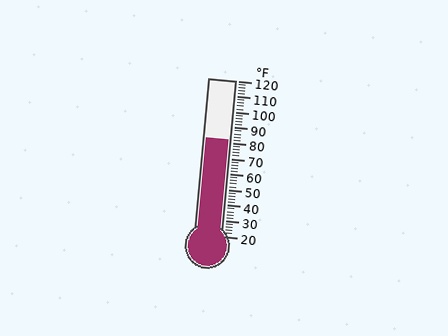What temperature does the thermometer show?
The thermometer shows approximately 82°F.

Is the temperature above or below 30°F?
The temperature is above 30°F.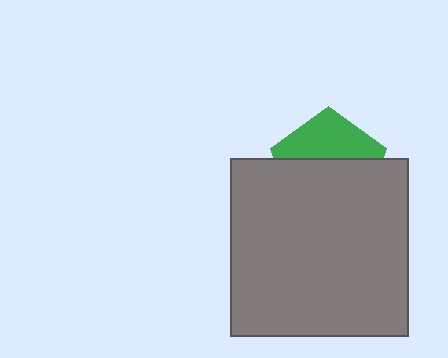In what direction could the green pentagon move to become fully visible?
The green pentagon could move up. That would shift it out from behind the gray square entirely.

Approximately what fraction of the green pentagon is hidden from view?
Roughly 61% of the green pentagon is hidden behind the gray square.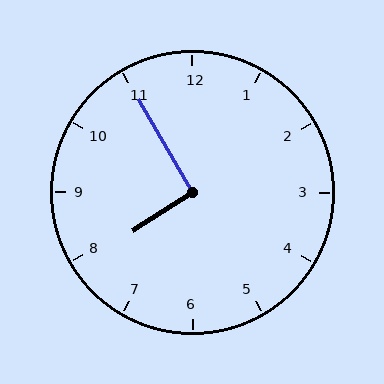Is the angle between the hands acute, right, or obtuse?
It is right.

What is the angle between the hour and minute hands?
Approximately 92 degrees.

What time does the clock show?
7:55.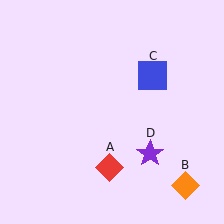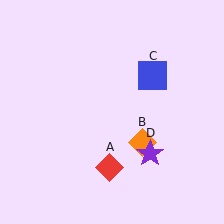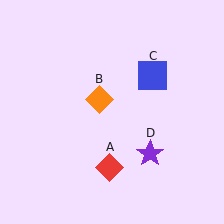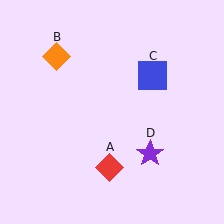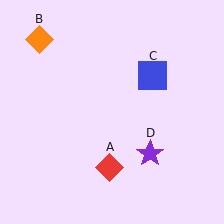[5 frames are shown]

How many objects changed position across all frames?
1 object changed position: orange diamond (object B).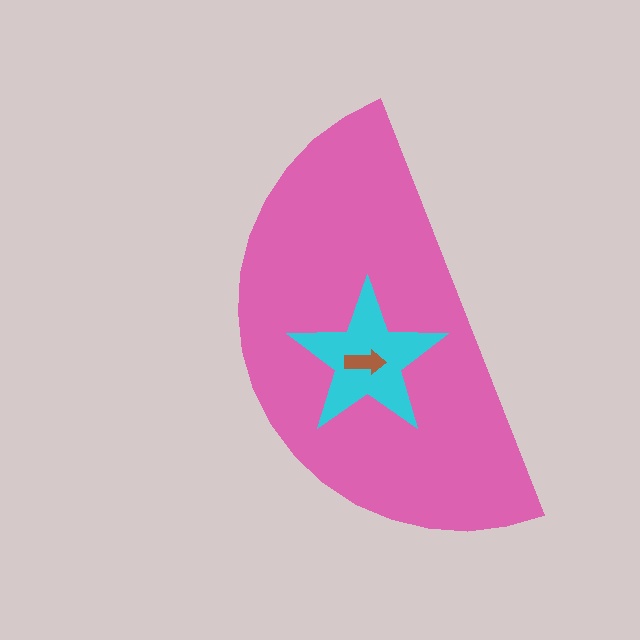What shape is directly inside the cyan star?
The brown arrow.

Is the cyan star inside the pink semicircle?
Yes.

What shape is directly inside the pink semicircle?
The cyan star.